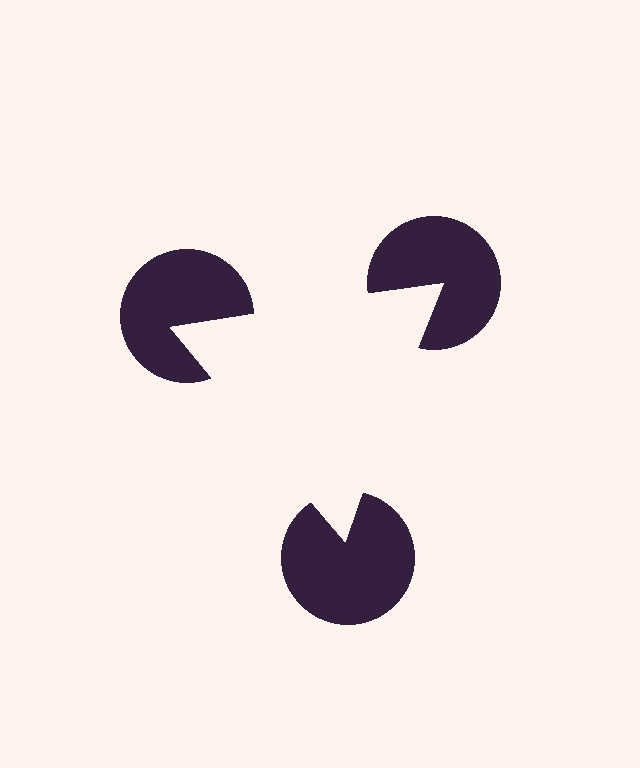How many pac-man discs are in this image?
There are 3 — one at each vertex of the illusory triangle.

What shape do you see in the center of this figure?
An illusory triangle — its edges are inferred from the aligned wedge cuts in the pac-man discs, not physically drawn.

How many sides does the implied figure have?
3 sides.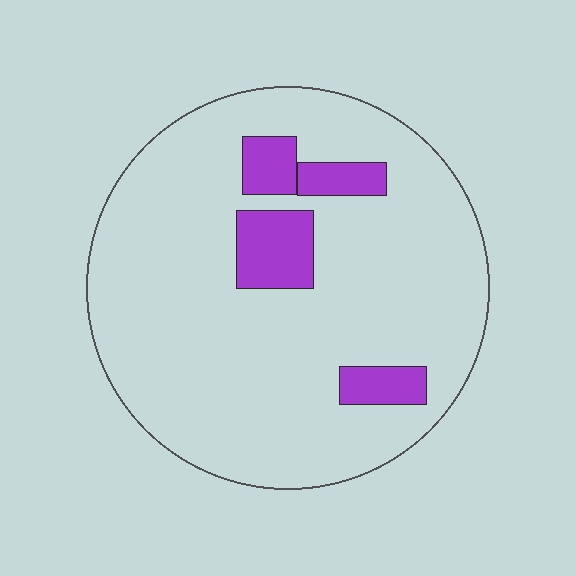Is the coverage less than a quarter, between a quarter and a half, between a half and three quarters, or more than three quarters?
Less than a quarter.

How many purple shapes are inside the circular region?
4.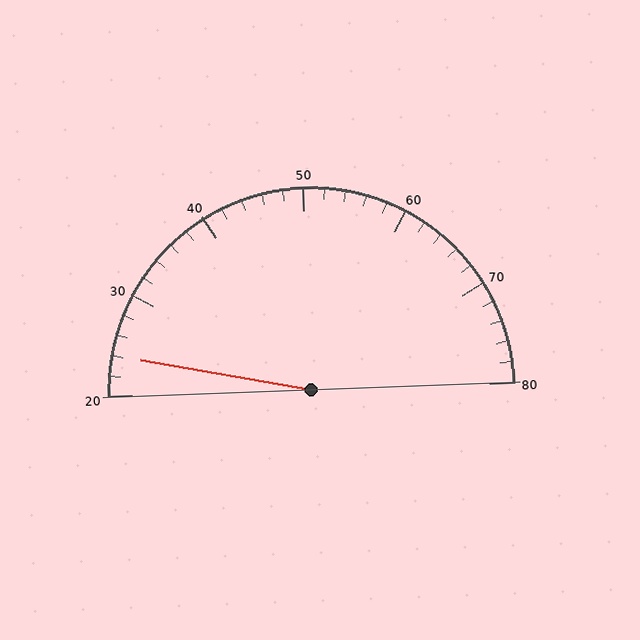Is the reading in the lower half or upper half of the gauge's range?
The reading is in the lower half of the range (20 to 80).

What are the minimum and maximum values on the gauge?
The gauge ranges from 20 to 80.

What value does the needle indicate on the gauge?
The needle indicates approximately 24.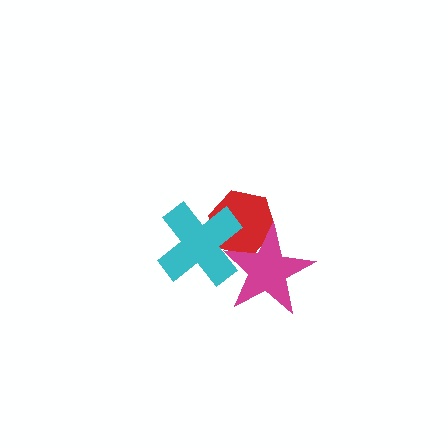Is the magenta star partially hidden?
Yes, it is partially covered by another shape.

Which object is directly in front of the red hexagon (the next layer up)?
The magenta star is directly in front of the red hexagon.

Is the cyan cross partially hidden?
No, no other shape covers it.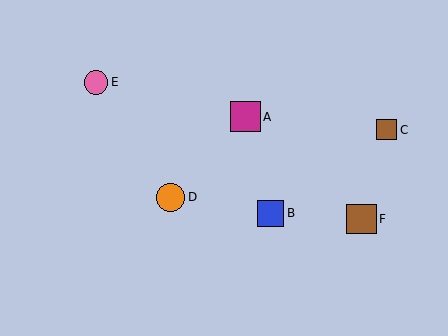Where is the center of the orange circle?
The center of the orange circle is at (171, 197).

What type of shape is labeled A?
Shape A is a magenta square.